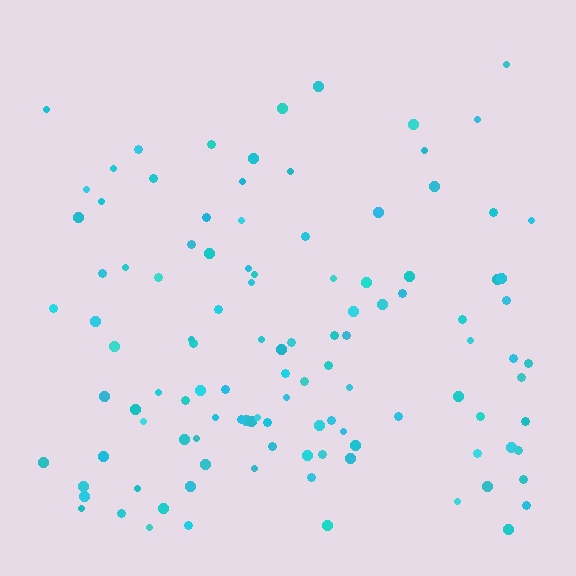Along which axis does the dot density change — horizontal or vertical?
Vertical.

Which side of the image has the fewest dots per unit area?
The top.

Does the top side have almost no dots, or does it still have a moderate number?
Still a moderate number, just noticeably fewer than the bottom.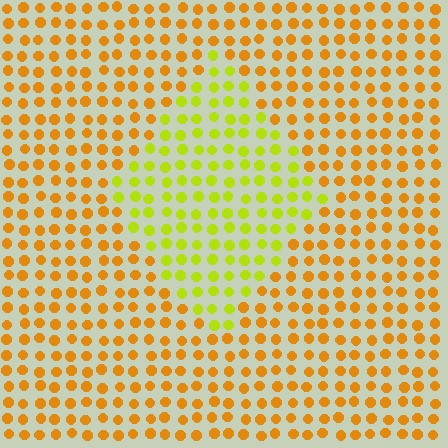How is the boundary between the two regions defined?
The boundary is defined purely by a slight shift in hue (about 39 degrees). Spacing, size, and orientation are identical on both sides.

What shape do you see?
I see a diamond.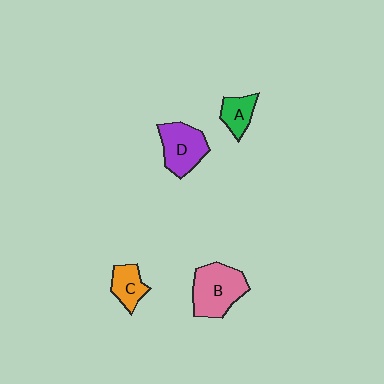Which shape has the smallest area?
Shape A (green).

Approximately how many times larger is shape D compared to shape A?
Approximately 1.8 times.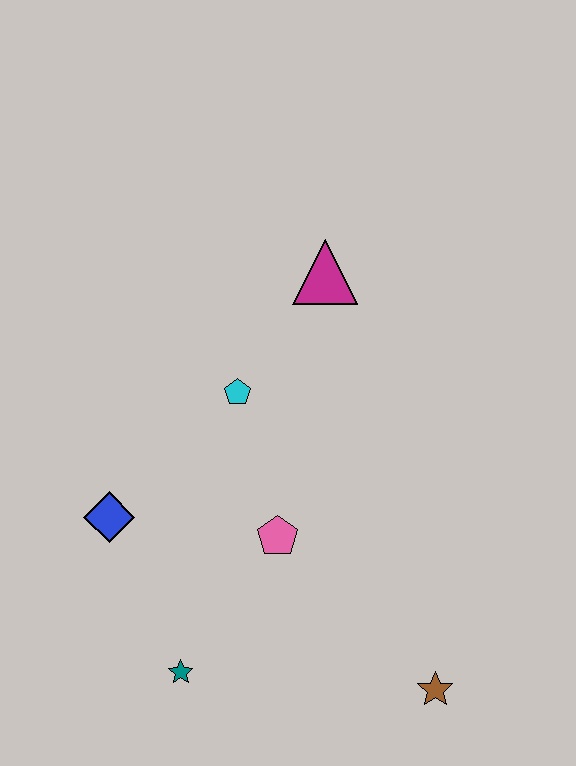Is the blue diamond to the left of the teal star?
Yes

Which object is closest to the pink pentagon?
The cyan pentagon is closest to the pink pentagon.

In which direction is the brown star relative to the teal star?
The brown star is to the right of the teal star.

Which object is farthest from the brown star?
The magenta triangle is farthest from the brown star.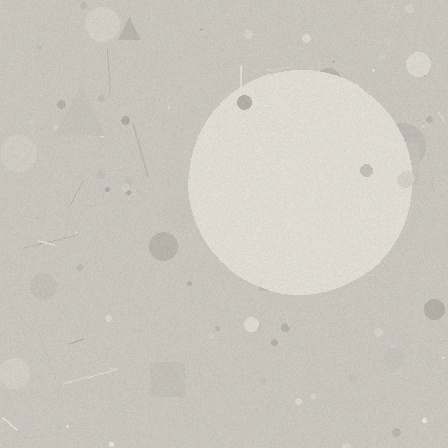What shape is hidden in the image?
A circle is hidden in the image.